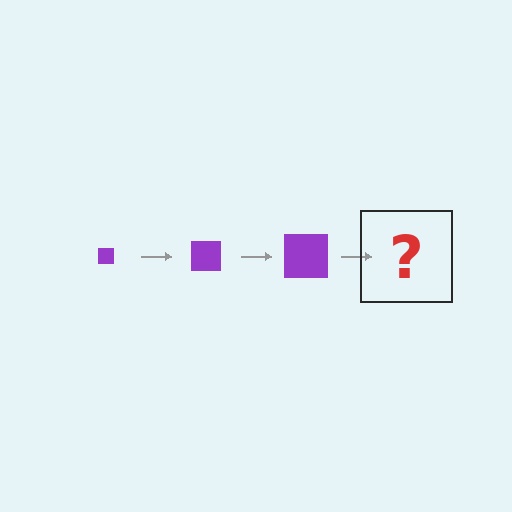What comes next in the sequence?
The next element should be a purple square, larger than the previous one.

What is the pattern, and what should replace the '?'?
The pattern is that the square gets progressively larger each step. The '?' should be a purple square, larger than the previous one.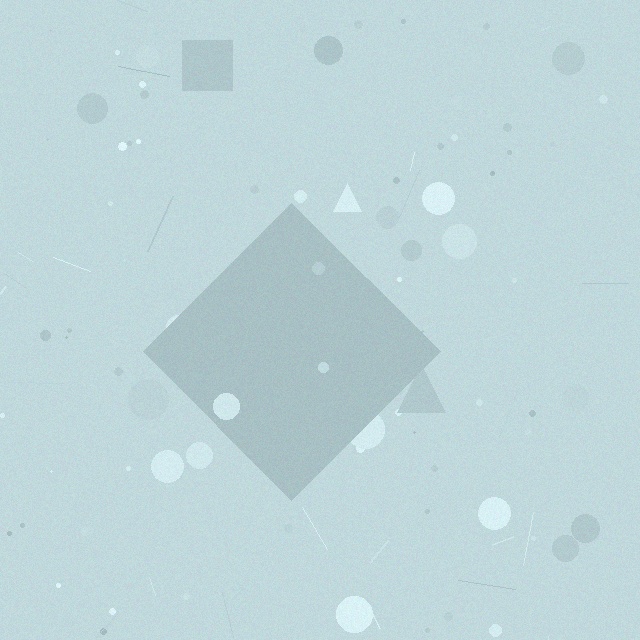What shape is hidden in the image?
A diamond is hidden in the image.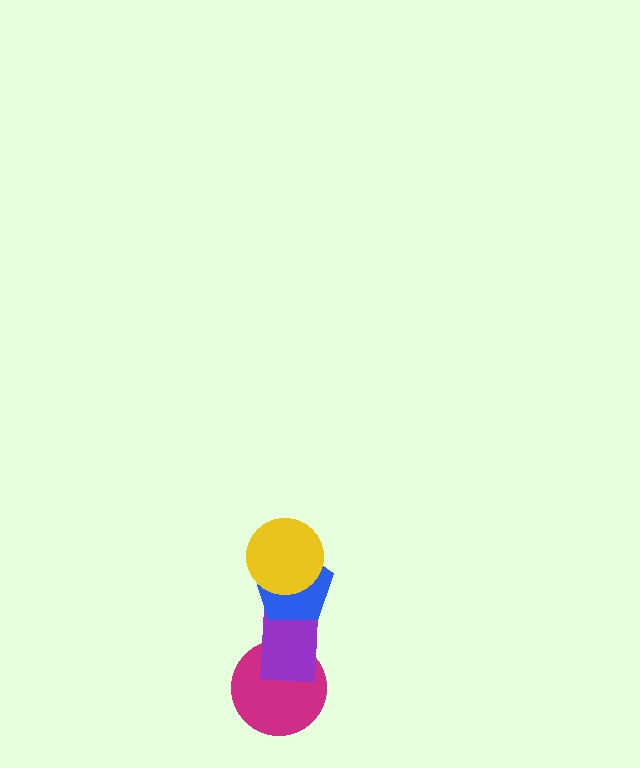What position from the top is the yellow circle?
The yellow circle is 1st from the top.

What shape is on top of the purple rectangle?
The blue pentagon is on top of the purple rectangle.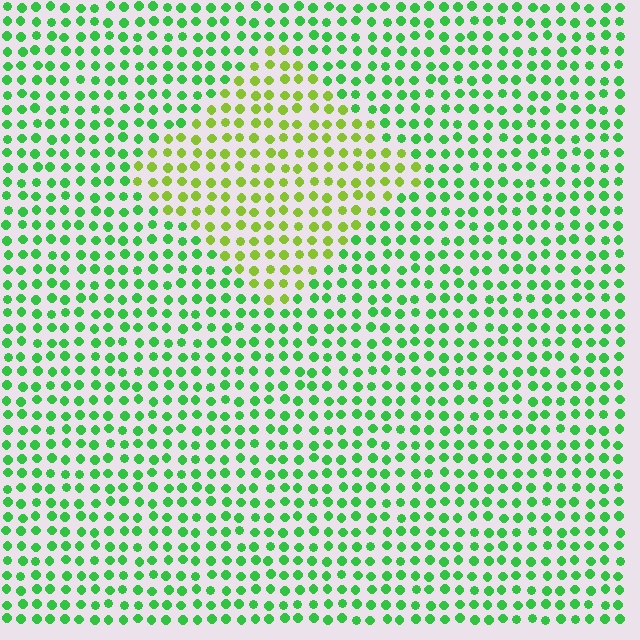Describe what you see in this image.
The image is filled with small green elements in a uniform arrangement. A diamond-shaped region is visible where the elements are tinted to a slightly different hue, forming a subtle color boundary.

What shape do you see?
I see a diamond.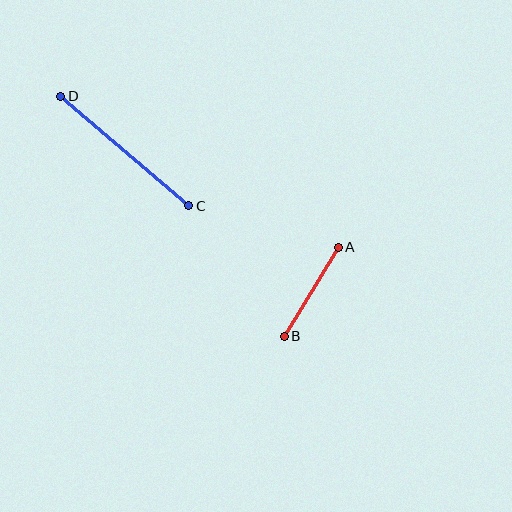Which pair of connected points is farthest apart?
Points C and D are farthest apart.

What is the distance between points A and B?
The distance is approximately 104 pixels.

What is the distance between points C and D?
The distance is approximately 169 pixels.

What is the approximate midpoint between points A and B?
The midpoint is at approximately (311, 292) pixels.